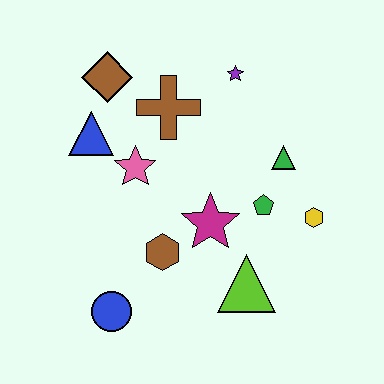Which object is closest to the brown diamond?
The blue triangle is closest to the brown diamond.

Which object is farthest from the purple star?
The blue circle is farthest from the purple star.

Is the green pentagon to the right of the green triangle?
No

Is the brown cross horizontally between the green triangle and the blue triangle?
Yes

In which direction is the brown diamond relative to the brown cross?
The brown diamond is to the left of the brown cross.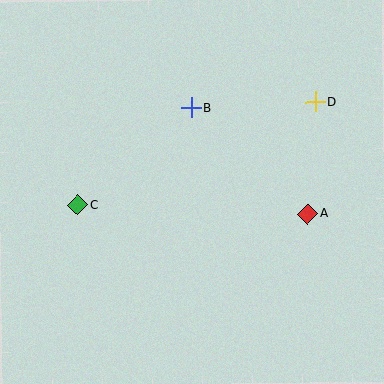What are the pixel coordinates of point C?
Point C is at (78, 205).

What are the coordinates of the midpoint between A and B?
The midpoint between A and B is at (250, 161).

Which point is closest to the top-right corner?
Point D is closest to the top-right corner.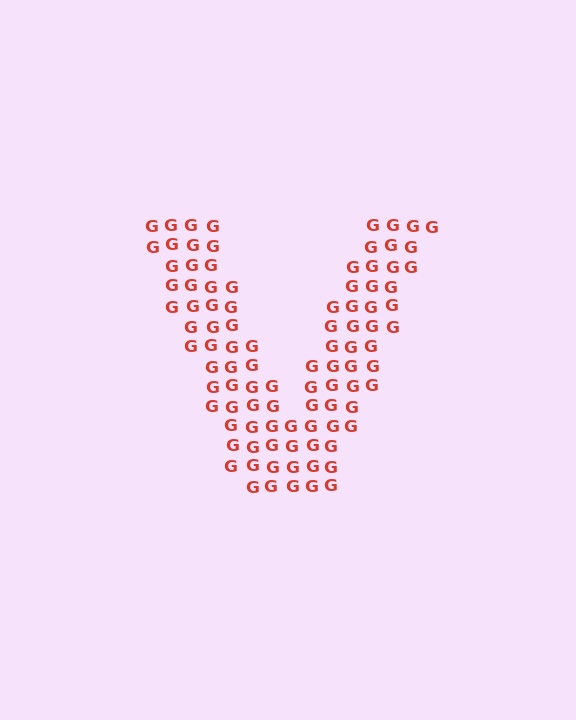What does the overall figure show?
The overall figure shows the letter V.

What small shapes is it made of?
It is made of small letter G's.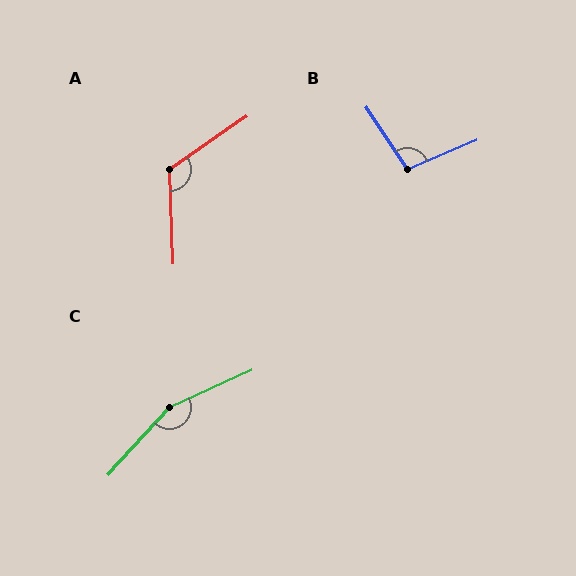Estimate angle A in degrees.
Approximately 122 degrees.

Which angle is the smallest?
B, at approximately 101 degrees.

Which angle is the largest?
C, at approximately 157 degrees.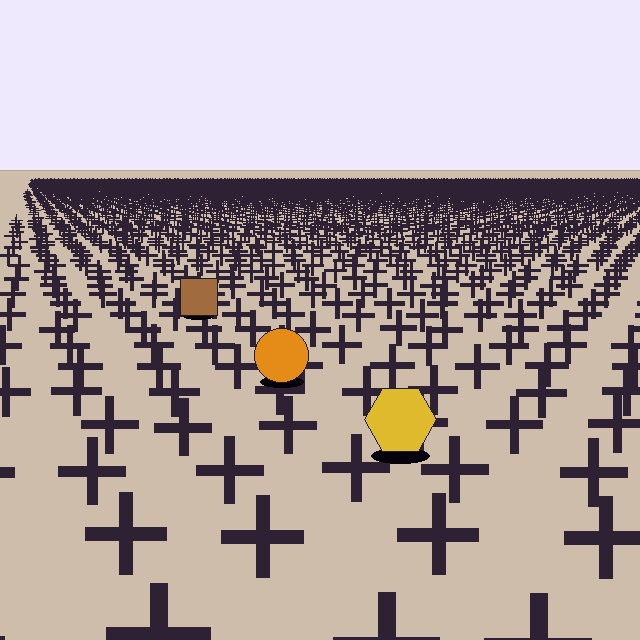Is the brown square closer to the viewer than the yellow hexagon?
No. The yellow hexagon is closer — you can tell from the texture gradient: the ground texture is coarser near it.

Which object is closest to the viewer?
The yellow hexagon is closest. The texture marks near it are larger and more spread out.